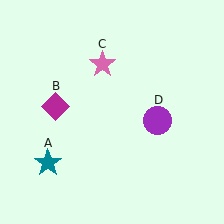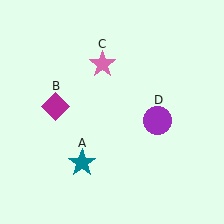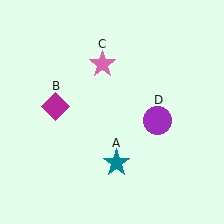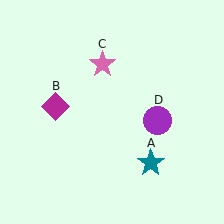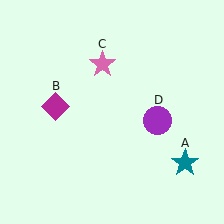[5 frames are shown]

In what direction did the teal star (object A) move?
The teal star (object A) moved right.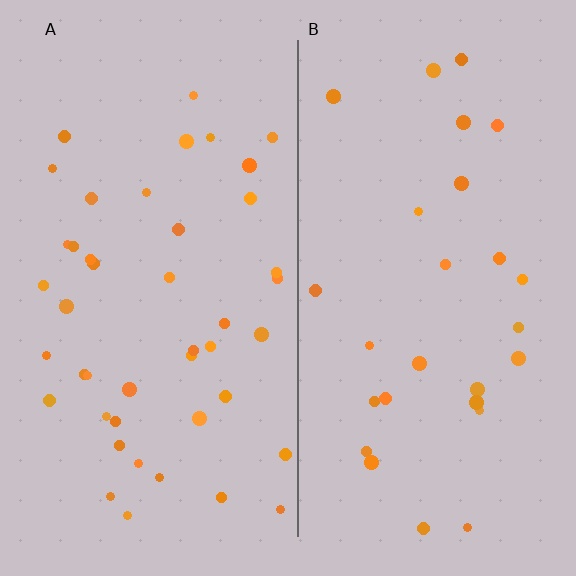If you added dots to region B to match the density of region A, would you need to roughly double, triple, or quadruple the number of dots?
Approximately double.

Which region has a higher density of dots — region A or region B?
A (the left).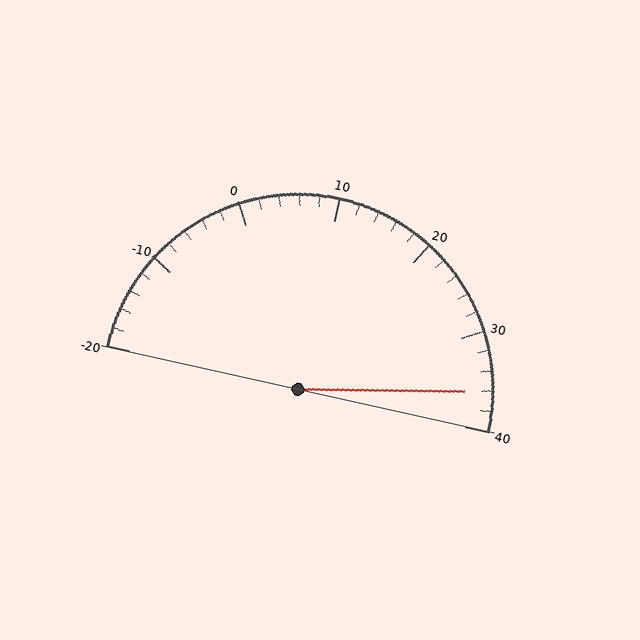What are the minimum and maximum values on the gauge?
The gauge ranges from -20 to 40.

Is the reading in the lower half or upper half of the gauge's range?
The reading is in the upper half of the range (-20 to 40).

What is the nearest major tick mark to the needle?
The nearest major tick mark is 40.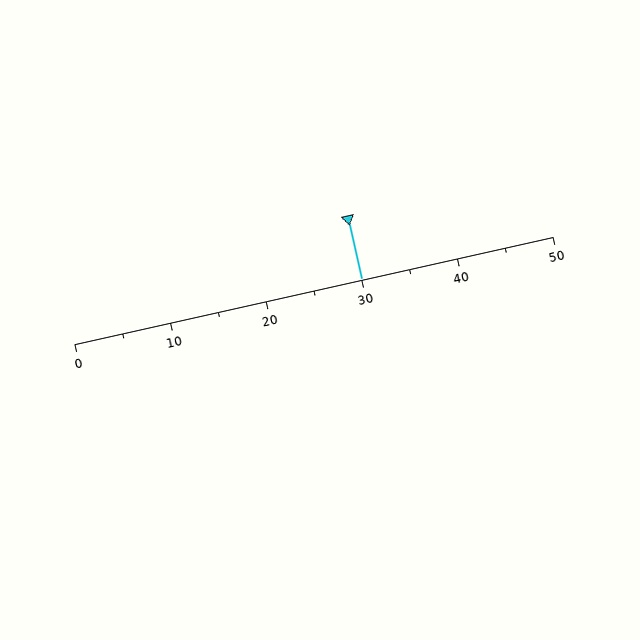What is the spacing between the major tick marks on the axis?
The major ticks are spaced 10 apart.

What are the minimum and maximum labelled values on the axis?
The axis runs from 0 to 50.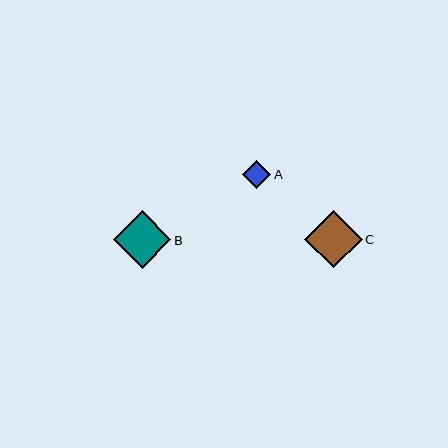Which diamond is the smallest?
Diamond A is the smallest with a size of approximately 28 pixels.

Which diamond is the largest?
Diamond B is the largest with a size of approximately 57 pixels.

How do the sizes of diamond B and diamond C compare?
Diamond B and diamond C are approximately the same size.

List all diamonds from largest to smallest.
From largest to smallest: B, C, A.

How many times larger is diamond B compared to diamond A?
Diamond B is approximately 2.1 times the size of diamond A.